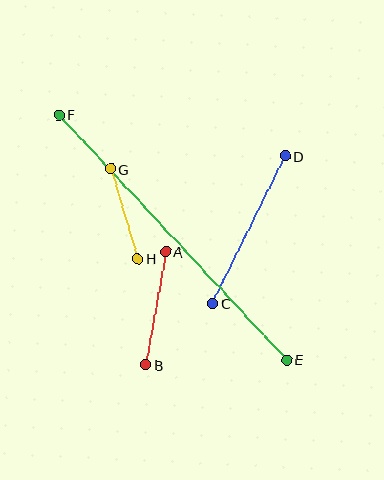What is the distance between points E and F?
The distance is approximately 335 pixels.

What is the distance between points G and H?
The distance is approximately 94 pixels.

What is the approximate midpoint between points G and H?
The midpoint is at approximately (124, 214) pixels.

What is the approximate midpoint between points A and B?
The midpoint is at approximately (156, 308) pixels.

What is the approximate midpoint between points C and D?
The midpoint is at approximately (249, 230) pixels.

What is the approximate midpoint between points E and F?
The midpoint is at approximately (173, 237) pixels.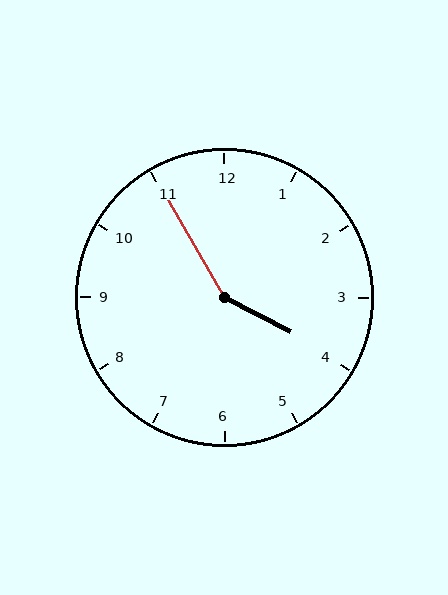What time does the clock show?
3:55.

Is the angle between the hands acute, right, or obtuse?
It is obtuse.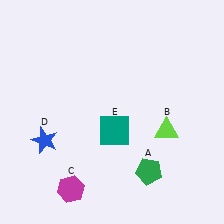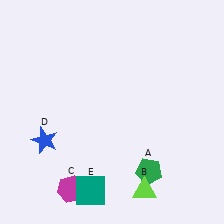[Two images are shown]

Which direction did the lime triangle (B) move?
The lime triangle (B) moved down.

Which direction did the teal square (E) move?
The teal square (E) moved down.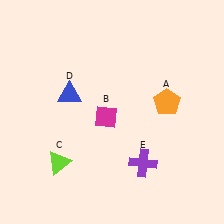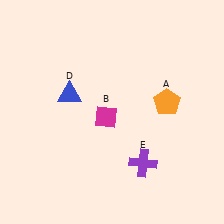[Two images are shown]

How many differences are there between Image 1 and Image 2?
There is 1 difference between the two images.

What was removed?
The lime triangle (C) was removed in Image 2.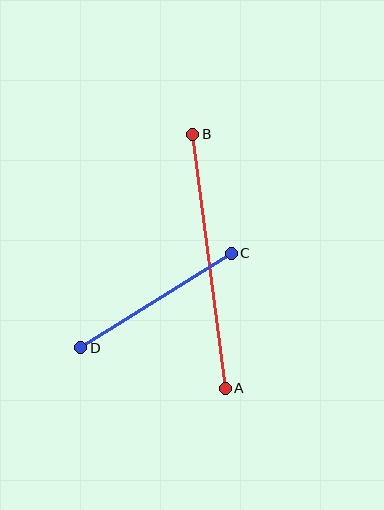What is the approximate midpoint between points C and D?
The midpoint is at approximately (156, 300) pixels.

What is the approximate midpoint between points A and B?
The midpoint is at approximately (209, 261) pixels.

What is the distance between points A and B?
The distance is approximately 256 pixels.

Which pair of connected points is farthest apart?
Points A and B are farthest apart.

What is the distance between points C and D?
The distance is approximately 178 pixels.